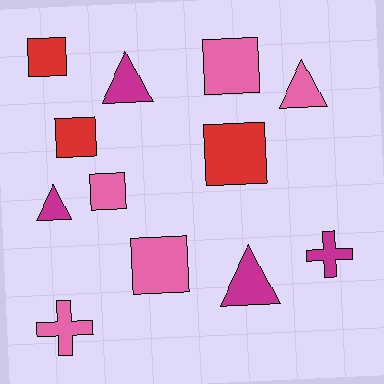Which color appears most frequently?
Pink, with 5 objects.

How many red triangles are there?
There are no red triangles.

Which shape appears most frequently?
Square, with 6 objects.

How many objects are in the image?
There are 12 objects.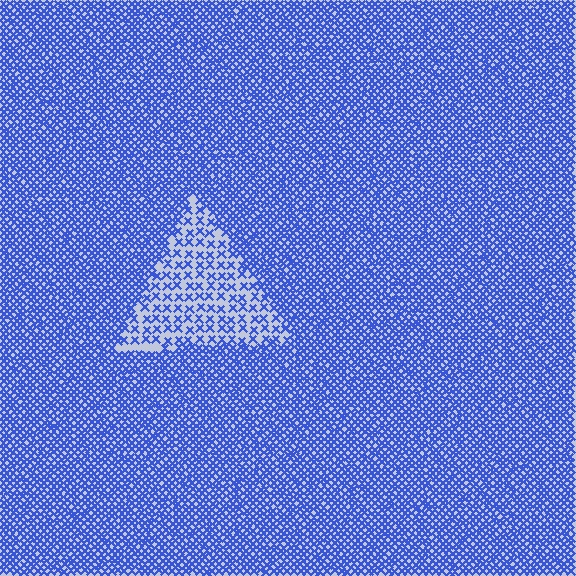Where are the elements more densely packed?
The elements are more densely packed outside the triangle boundary.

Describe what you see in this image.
The image contains small blue elements arranged at two different densities. A triangle-shaped region is visible where the elements are less densely packed than the surrounding area.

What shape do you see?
I see a triangle.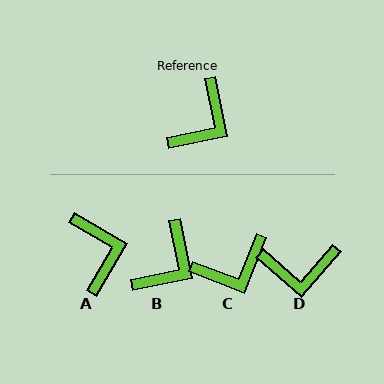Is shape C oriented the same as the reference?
No, it is off by about 33 degrees.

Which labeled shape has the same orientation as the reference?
B.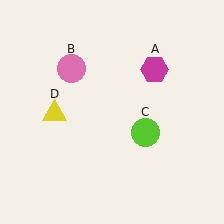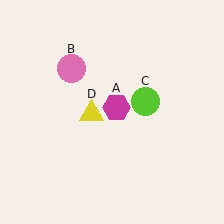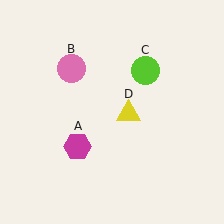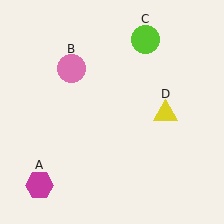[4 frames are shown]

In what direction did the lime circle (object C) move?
The lime circle (object C) moved up.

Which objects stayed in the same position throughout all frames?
Pink circle (object B) remained stationary.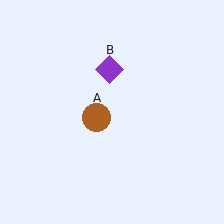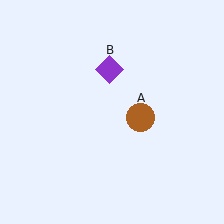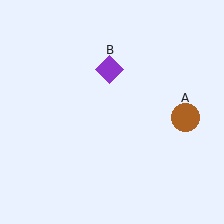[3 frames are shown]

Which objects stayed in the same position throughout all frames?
Purple diamond (object B) remained stationary.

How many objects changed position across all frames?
1 object changed position: brown circle (object A).